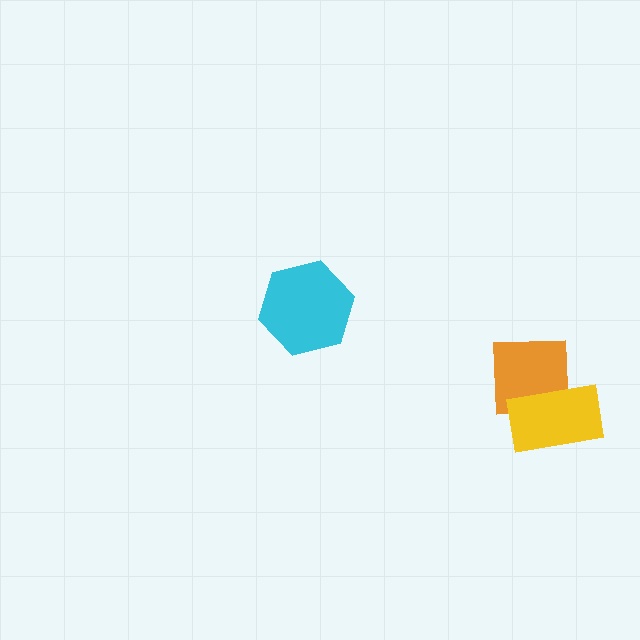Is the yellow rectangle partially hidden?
No, no other shape covers it.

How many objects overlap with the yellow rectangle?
1 object overlaps with the yellow rectangle.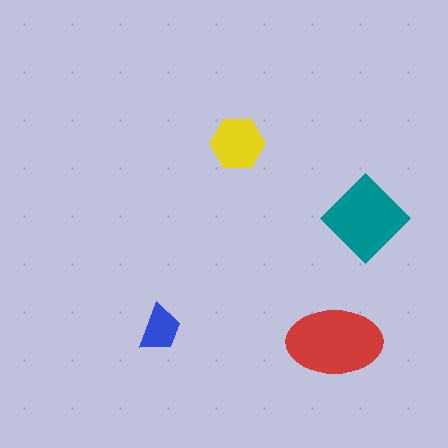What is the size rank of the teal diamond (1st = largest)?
2nd.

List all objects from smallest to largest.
The blue trapezoid, the yellow hexagon, the teal diamond, the red ellipse.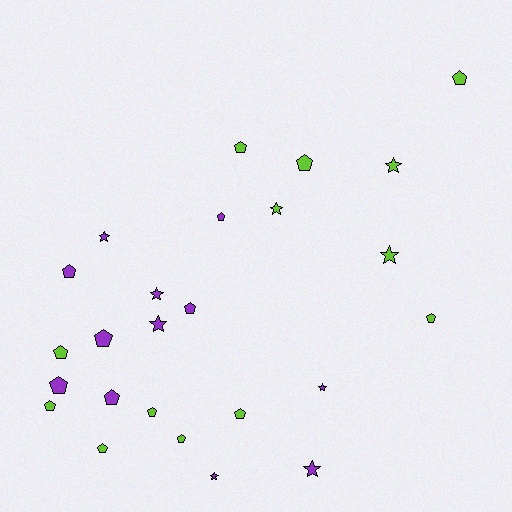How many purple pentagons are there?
There are 6 purple pentagons.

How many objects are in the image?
There are 25 objects.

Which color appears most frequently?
Lime, with 13 objects.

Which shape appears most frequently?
Pentagon, with 16 objects.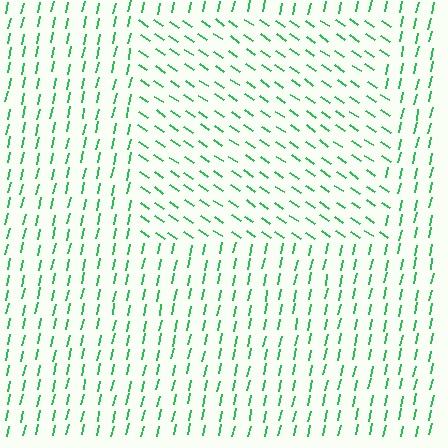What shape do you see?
I see a rectangle.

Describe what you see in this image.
The image is filled with small green line segments. A rectangle region in the image has lines oriented differently from the surrounding lines, creating a visible texture boundary.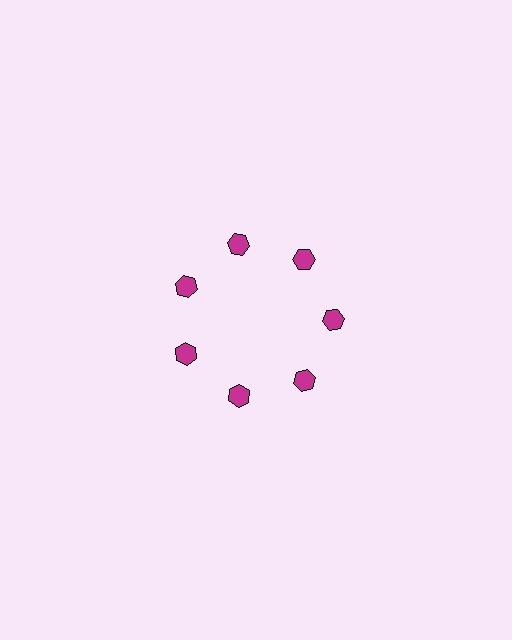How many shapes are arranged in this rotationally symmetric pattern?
There are 7 shapes, arranged in 7 groups of 1.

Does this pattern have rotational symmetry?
Yes, this pattern has 7-fold rotational symmetry. It looks the same after rotating 51 degrees around the center.